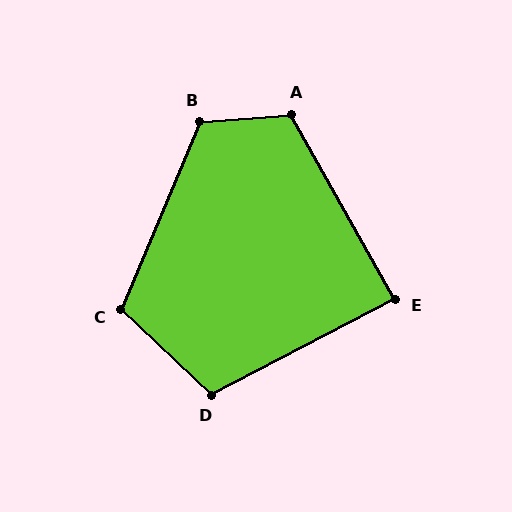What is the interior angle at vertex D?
Approximately 109 degrees (obtuse).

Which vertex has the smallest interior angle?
E, at approximately 88 degrees.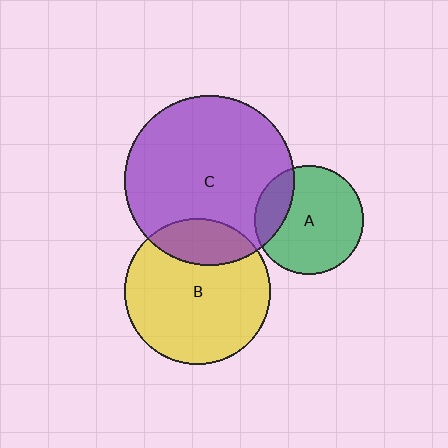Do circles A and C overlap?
Yes.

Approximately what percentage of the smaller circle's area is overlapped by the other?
Approximately 20%.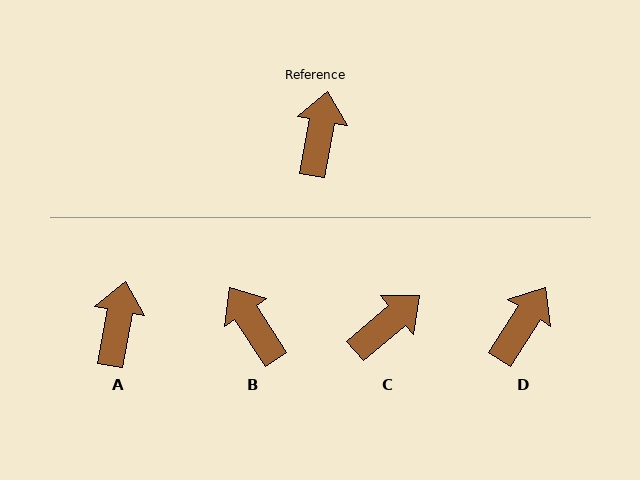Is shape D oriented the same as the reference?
No, it is off by about 22 degrees.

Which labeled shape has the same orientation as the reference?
A.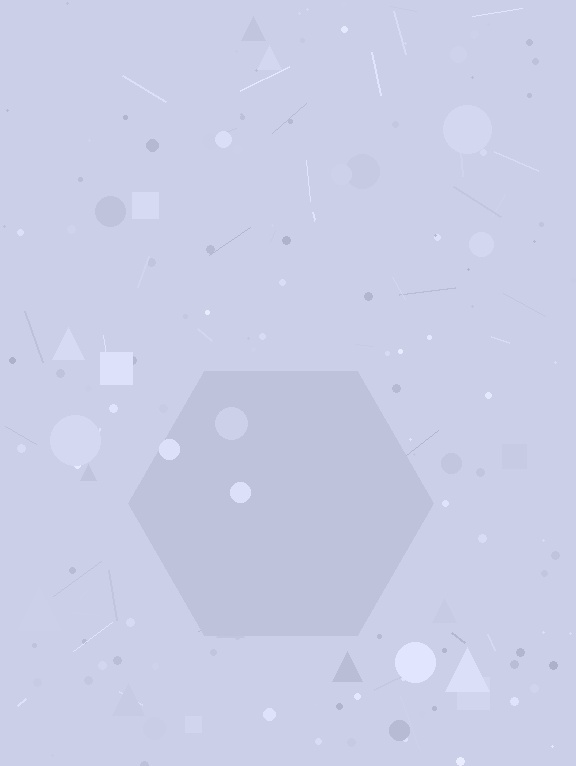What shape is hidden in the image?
A hexagon is hidden in the image.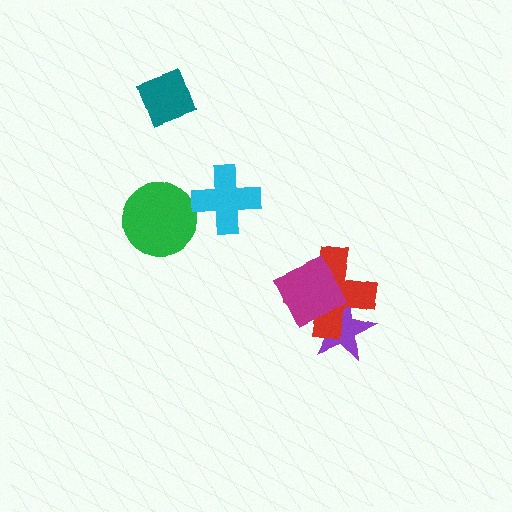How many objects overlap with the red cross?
2 objects overlap with the red cross.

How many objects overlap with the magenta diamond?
2 objects overlap with the magenta diamond.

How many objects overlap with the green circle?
0 objects overlap with the green circle.